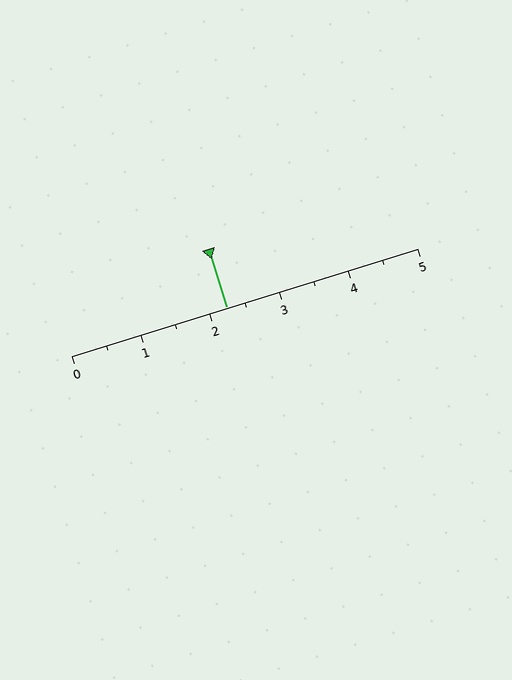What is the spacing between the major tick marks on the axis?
The major ticks are spaced 1 apart.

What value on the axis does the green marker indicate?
The marker indicates approximately 2.2.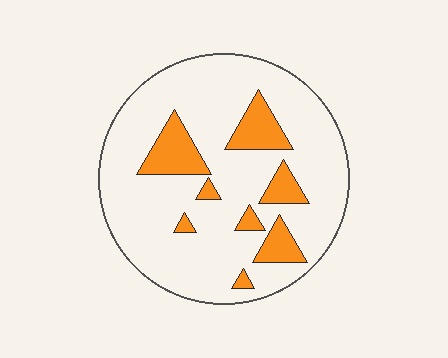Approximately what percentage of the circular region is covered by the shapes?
Approximately 15%.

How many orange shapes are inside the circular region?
8.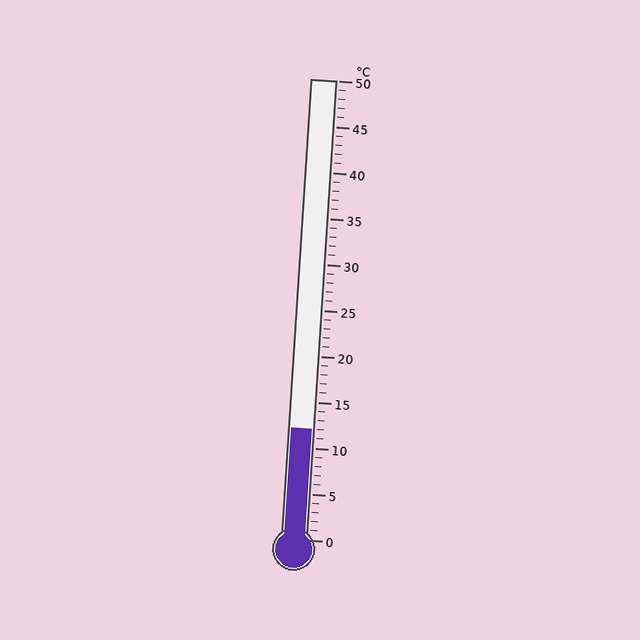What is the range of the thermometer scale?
The thermometer scale ranges from 0°C to 50°C.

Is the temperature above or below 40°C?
The temperature is below 40°C.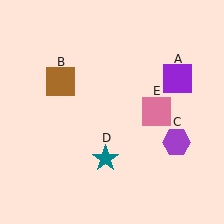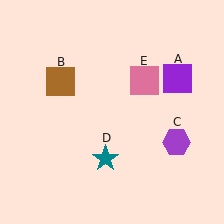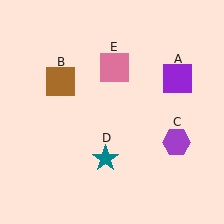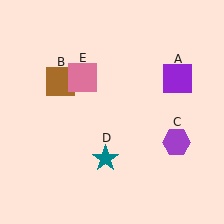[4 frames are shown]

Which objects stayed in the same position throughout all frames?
Purple square (object A) and brown square (object B) and purple hexagon (object C) and teal star (object D) remained stationary.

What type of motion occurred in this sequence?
The pink square (object E) rotated counterclockwise around the center of the scene.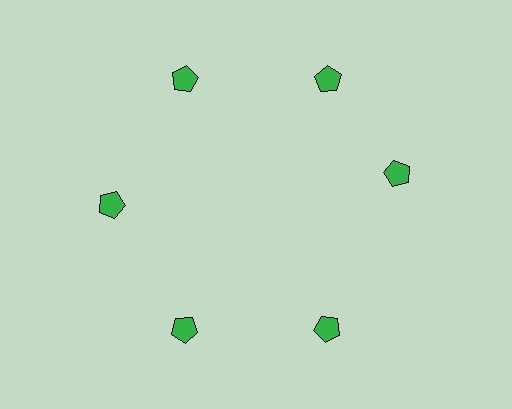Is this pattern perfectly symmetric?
No. The 6 green pentagons are arranged in a ring, but one element near the 3 o'clock position is rotated out of alignment along the ring, breaking the 6-fold rotational symmetry.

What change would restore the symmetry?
The symmetry would be restored by rotating it back into even spacing with its neighbors so that all 6 pentagons sit at equal angles and equal distance from the center.